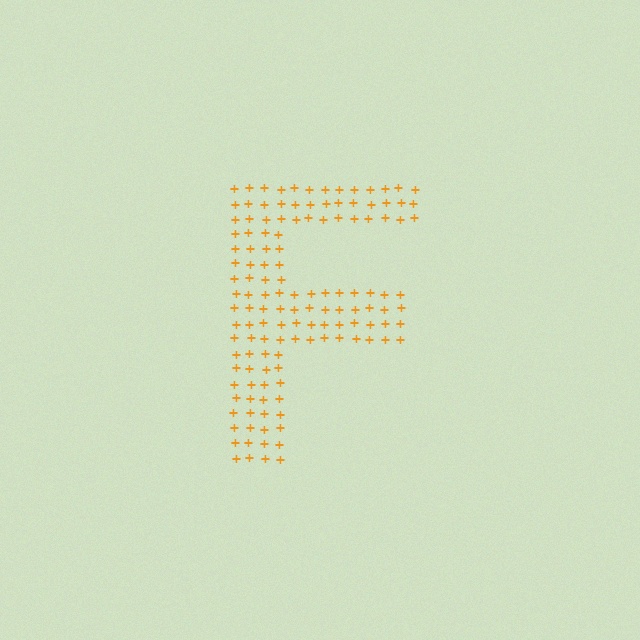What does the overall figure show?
The overall figure shows the letter F.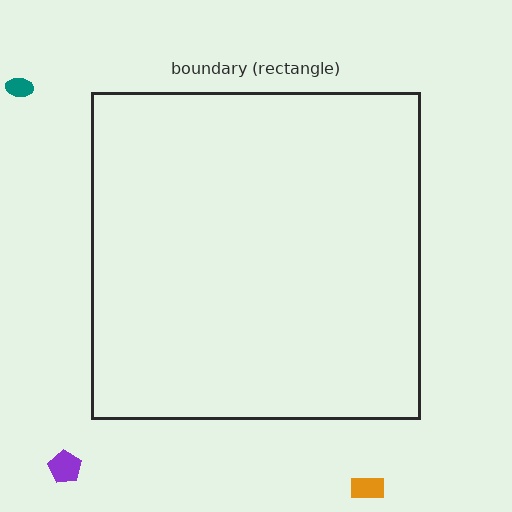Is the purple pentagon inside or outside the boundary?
Outside.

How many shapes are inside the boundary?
0 inside, 3 outside.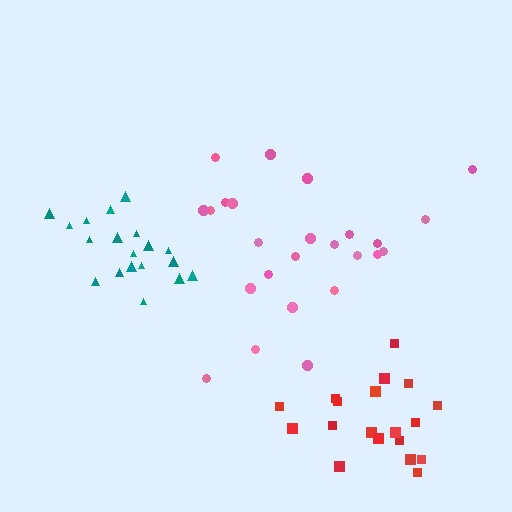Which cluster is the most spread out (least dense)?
Pink.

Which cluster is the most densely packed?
Red.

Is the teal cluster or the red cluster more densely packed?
Red.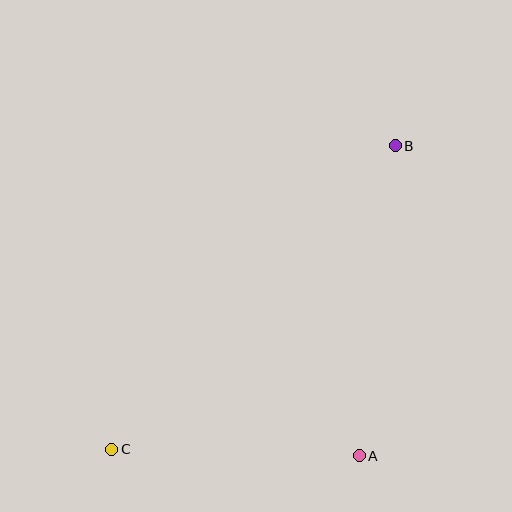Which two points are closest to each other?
Points A and C are closest to each other.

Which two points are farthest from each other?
Points B and C are farthest from each other.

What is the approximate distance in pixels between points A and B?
The distance between A and B is approximately 312 pixels.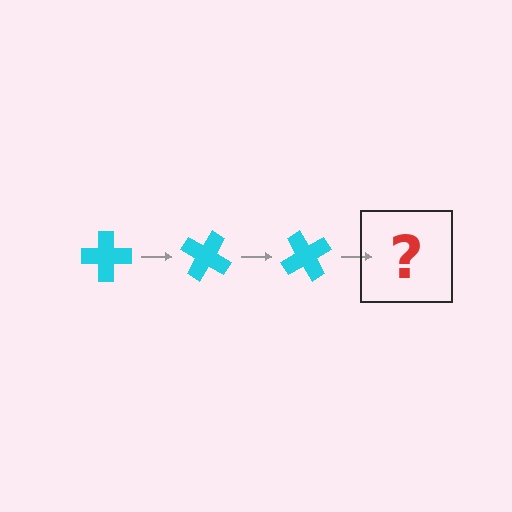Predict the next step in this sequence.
The next step is a cyan cross rotated 90 degrees.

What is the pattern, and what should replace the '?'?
The pattern is that the cross rotates 30 degrees each step. The '?' should be a cyan cross rotated 90 degrees.